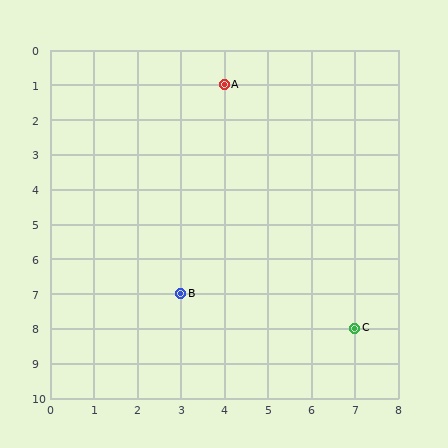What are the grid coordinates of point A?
Point A is at grid coordinates (4, 1).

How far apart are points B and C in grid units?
Points B and C are 4 columns and 1 row apart (about 4.1 grid units diagonally).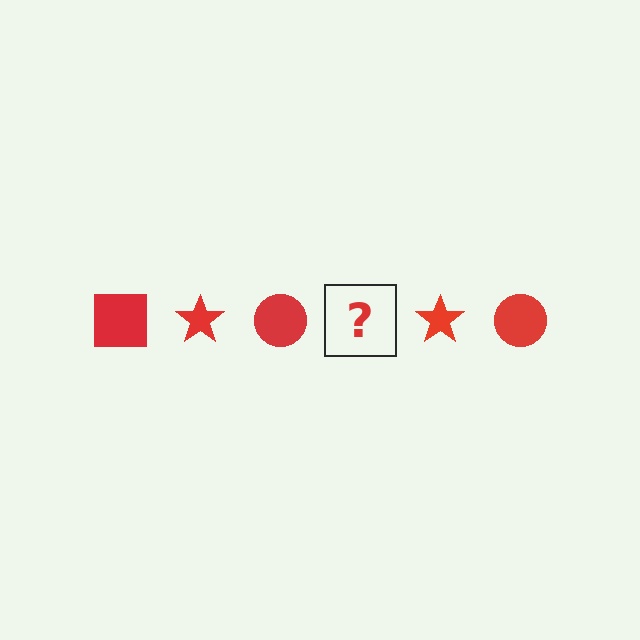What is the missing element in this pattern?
The missing element is a red square.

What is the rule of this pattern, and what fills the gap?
The rule is that the pattern cycles through square, star, circle shapes in red. The gap should be filled with a red square.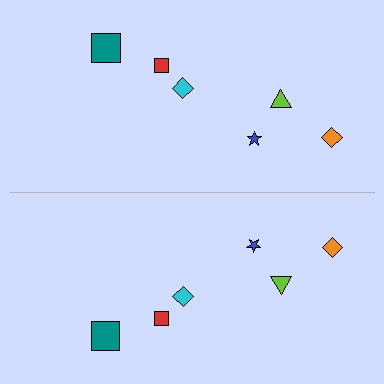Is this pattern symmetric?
Yes, this pattern has bilateral (reflection) symmetry.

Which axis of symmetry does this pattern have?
The pattern has a horizontal axis of symmetry running through the center of the image.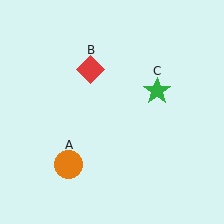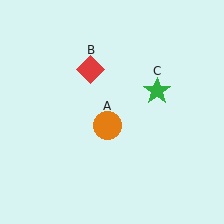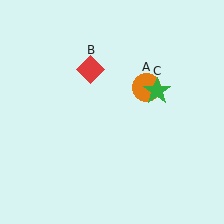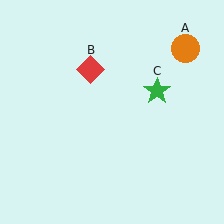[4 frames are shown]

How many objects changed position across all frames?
1 object changed position: orange circle (object A).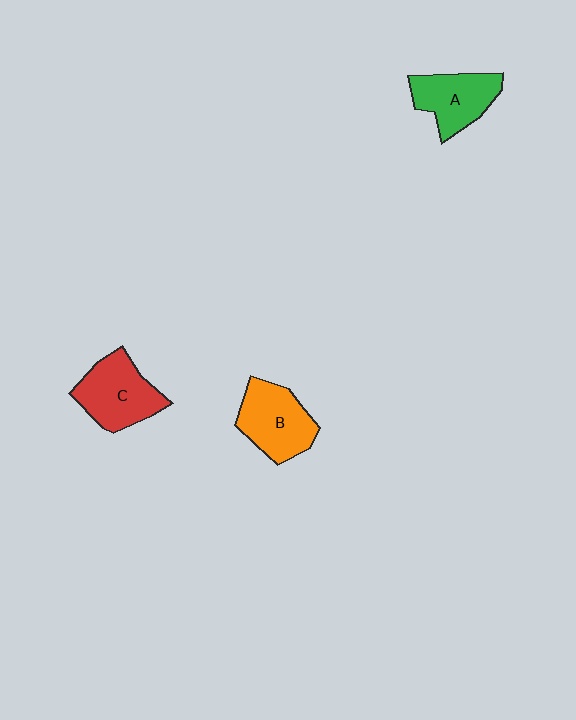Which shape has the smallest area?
Shape A (green).